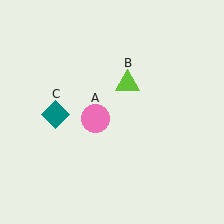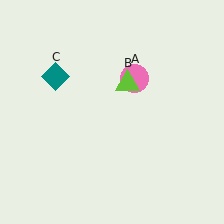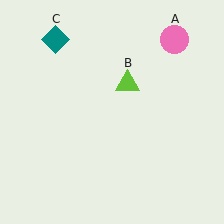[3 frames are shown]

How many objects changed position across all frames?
2 objects changed position: pink circle (object A), teal diamond (object C).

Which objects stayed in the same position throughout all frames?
Lime triangle (object B) remained stationary.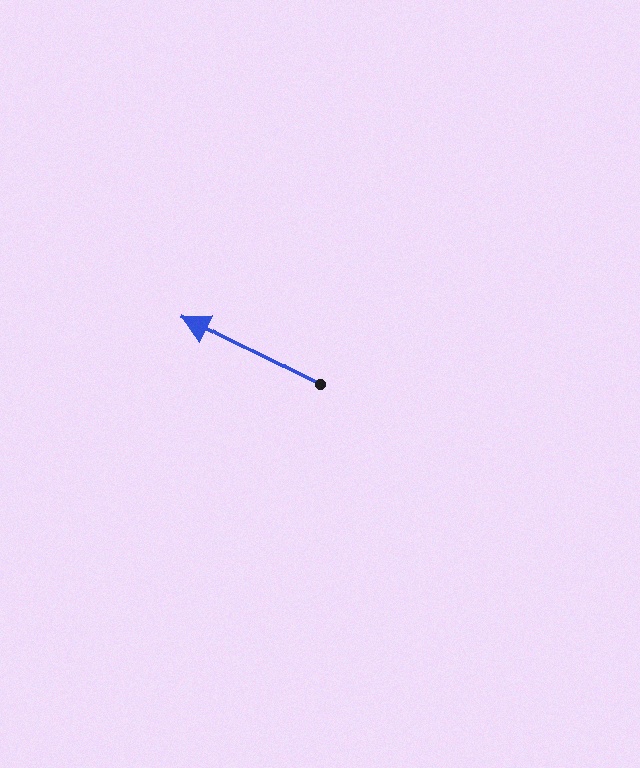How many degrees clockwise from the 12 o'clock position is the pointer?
Approximately 297 degrees.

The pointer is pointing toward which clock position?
Roughly 10 o'clock.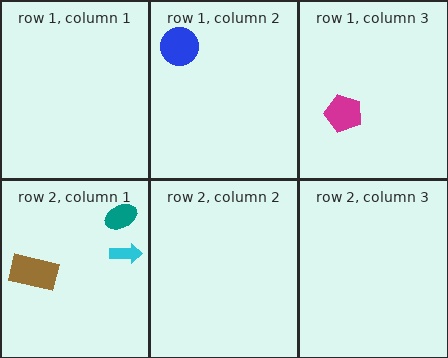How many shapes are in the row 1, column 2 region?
1.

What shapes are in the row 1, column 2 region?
The blue circle.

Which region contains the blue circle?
The row 1, column 2 region.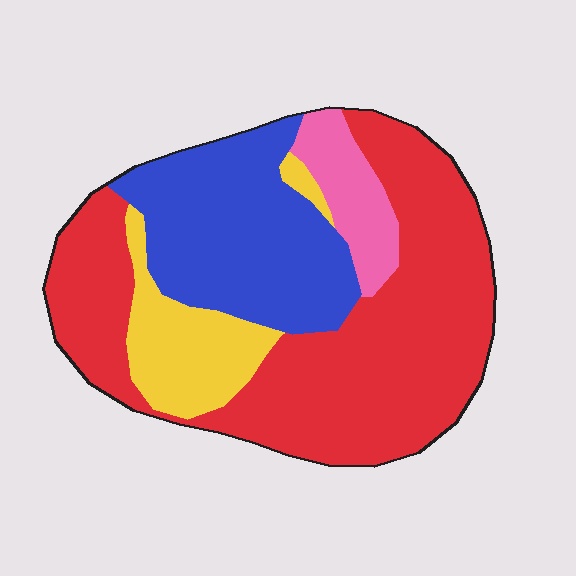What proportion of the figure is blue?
Blue takes up about one quarter (1/4) of the figure.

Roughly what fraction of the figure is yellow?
Yellow covers roughly 15% of the figure.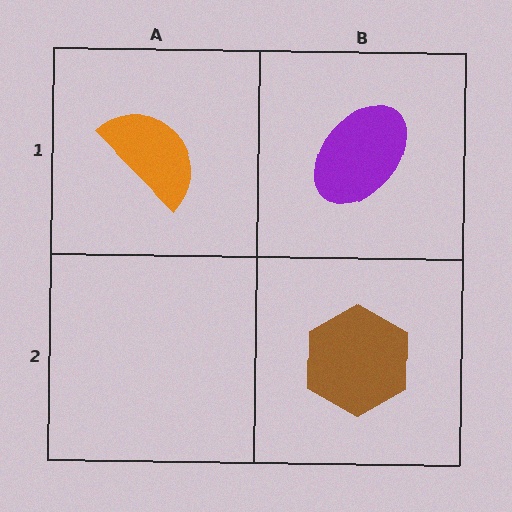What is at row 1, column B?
A purple ellipse.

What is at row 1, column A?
An orange semicircle.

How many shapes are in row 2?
1 shape.